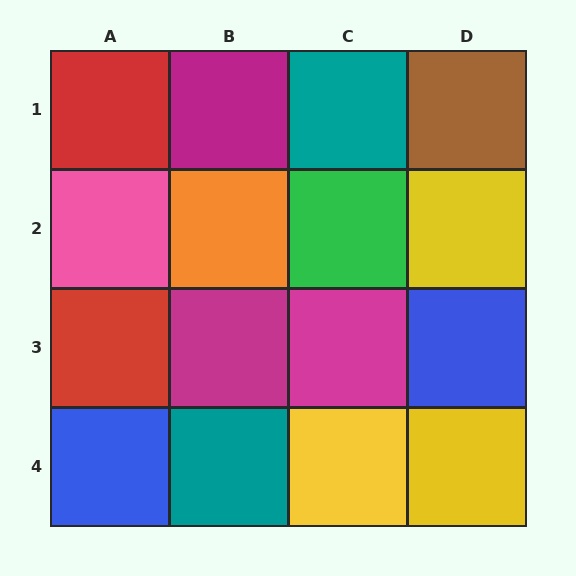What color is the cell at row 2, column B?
Orange.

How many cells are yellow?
3 cells are yellow.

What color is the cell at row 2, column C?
Green.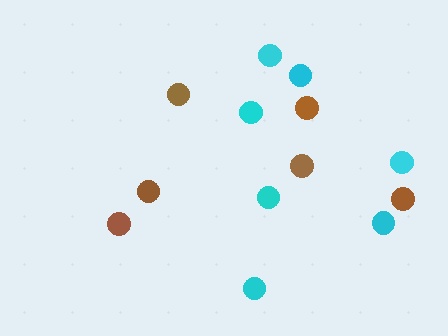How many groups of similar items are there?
There are 2 groups: one group of cyan circles (7) and one group of brown circles (6).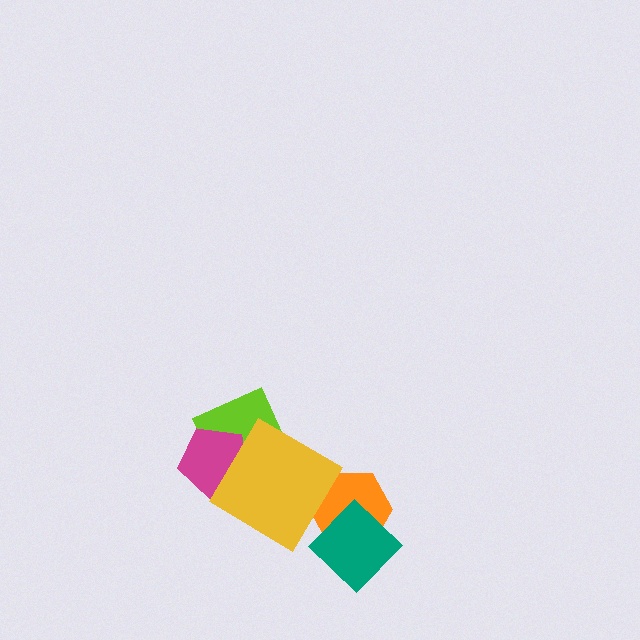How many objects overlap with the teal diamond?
1 object overlaps with the teal diamond.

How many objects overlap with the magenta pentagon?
2 objects overlap with the magenta pentagon.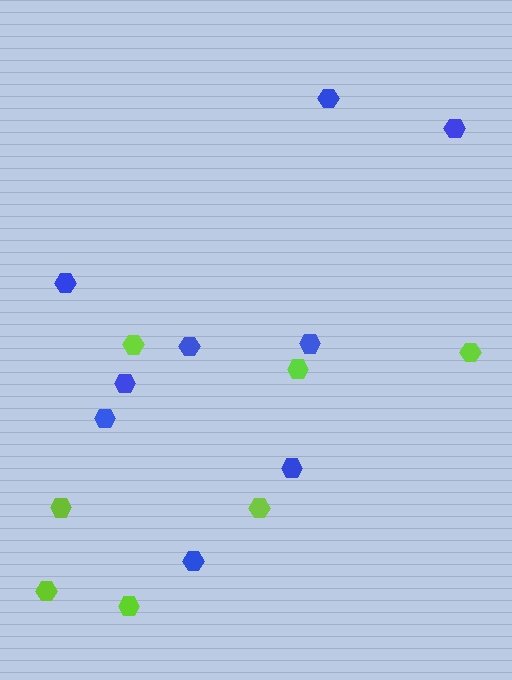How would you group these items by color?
There are 2 groups: one group of lime hexagons (7) and one group of blue hexagons (9).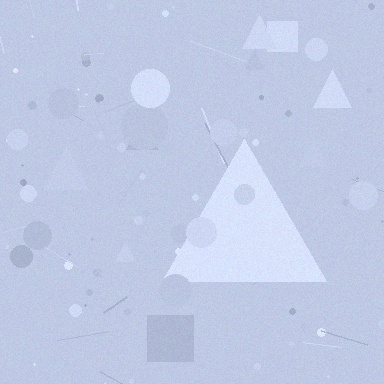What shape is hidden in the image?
A triangle is hidden in the image.